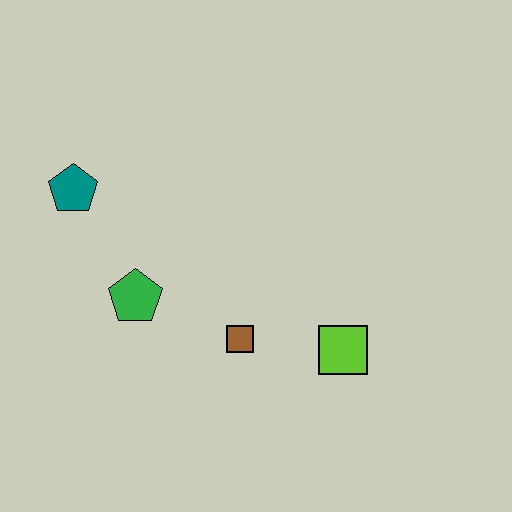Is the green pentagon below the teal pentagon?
Yes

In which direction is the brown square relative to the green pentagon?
The brown square is to the right of the green pentagon.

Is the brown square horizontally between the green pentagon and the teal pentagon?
No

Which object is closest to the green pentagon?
The brown square is closest to the green pentagon.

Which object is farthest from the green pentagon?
The lime square is farthest from the green pentagon.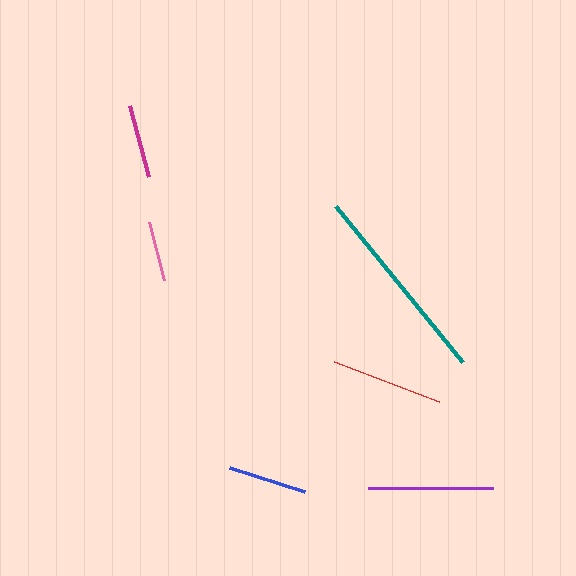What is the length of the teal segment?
The teal segment is approximately 201 pixels long.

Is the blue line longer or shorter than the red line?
The red line is longer than the blue line.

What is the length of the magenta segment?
The magenta segment is approximately 73 pixels long.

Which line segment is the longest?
The teal line is the longest at approximately 201 pixels.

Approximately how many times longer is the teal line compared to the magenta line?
The teal line is approximately 2.8 times the length of the magenta line.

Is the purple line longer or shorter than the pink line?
The purple line is longer than the pink line.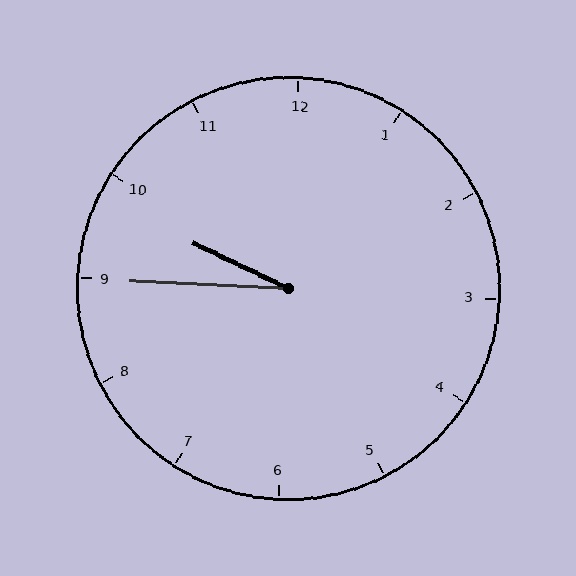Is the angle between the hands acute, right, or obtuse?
It is acute.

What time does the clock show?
9:45.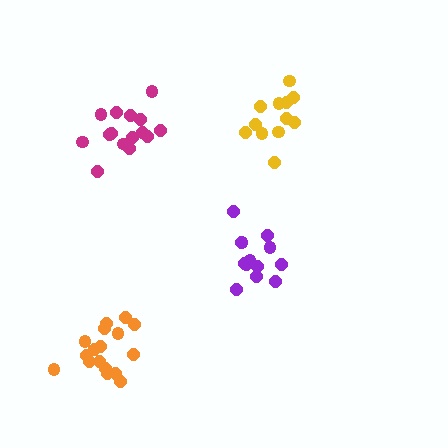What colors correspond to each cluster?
The clusters are colored: orange, purple, yellow, magenta.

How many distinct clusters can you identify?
There are 4 distinct clusters.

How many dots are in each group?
Group 1: 17 dots, Group 2: 13 dots, Group 3: 12 dots, Group 4: 15 dots (57 total).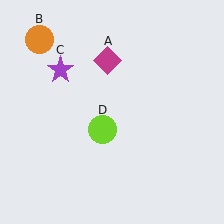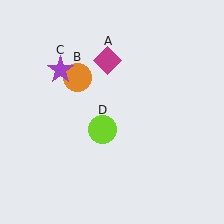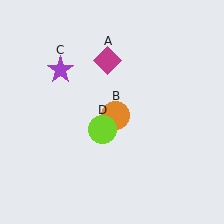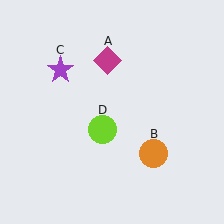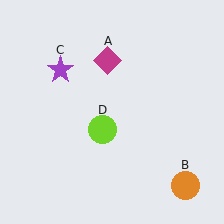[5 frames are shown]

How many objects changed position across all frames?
1 object changed position: orange circle (object B).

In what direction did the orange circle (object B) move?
The orange circle (object B) moved down and to the right.